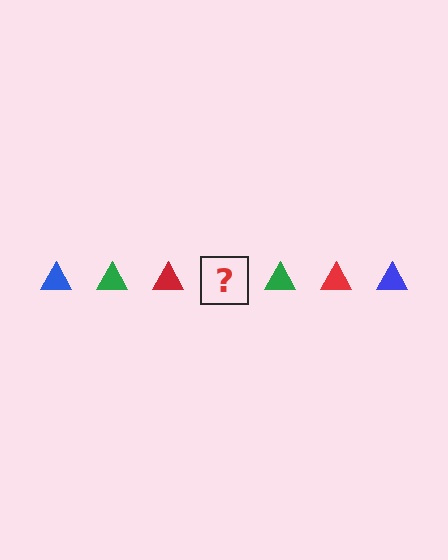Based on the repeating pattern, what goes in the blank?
The blank should be a blue triangle.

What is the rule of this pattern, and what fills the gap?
The rule is that the pattern cycles through blue, green, red triangles. The gap should be filled with a blue triangle.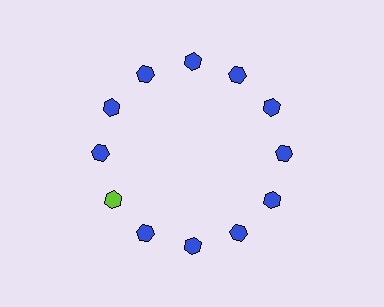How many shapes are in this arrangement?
There are 12 shapes arranged in a ring pattern.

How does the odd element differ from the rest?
It has a different color: lime instead of blue.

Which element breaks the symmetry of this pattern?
The lime hexagon at roughly the 8 o'clock position breaks the symmetry. All other shapes are blue hexagons.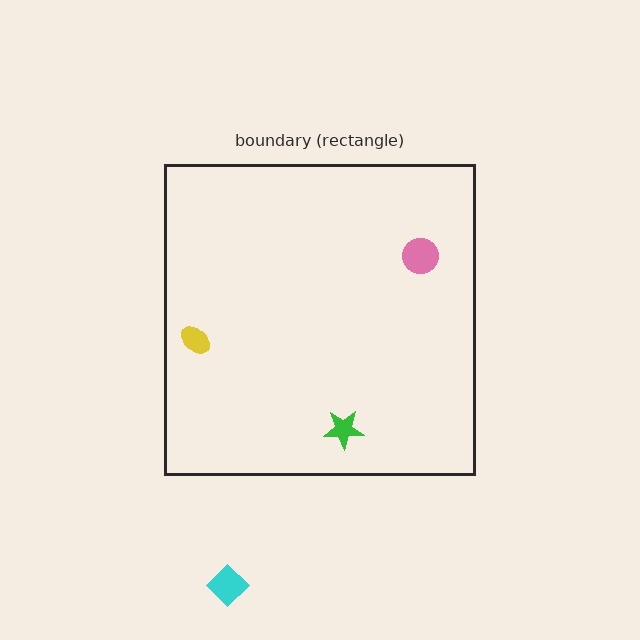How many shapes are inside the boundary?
3 inside, 1 outside.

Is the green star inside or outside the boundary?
Inside.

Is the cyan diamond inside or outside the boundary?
Outside.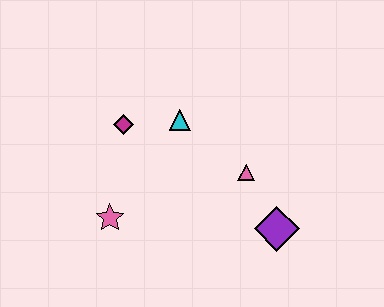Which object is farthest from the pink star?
The purple diamond is farthest from the pink star.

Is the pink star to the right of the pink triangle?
No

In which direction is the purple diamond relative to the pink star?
The purple diamond is to the right of the pink star.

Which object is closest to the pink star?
The magenta diamond is closest to the pink star.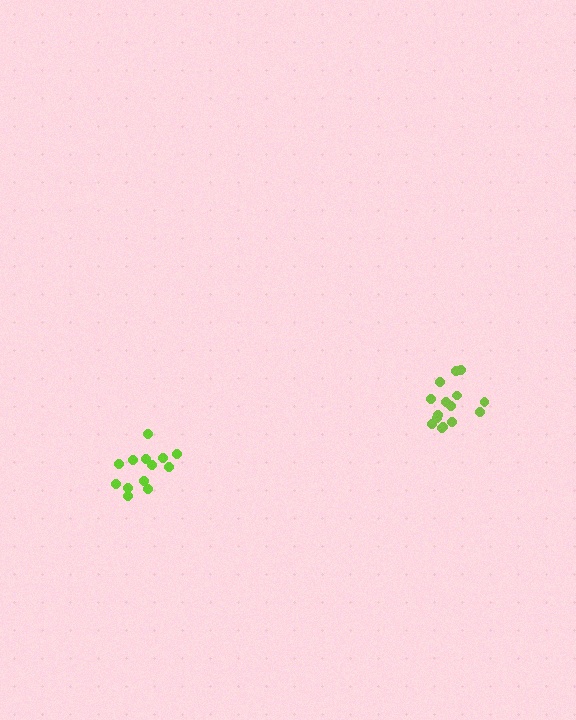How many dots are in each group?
Group 1: 15 dots, Group 2: 13 dots (28 total).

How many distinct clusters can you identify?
There are 2 distinct clusters.